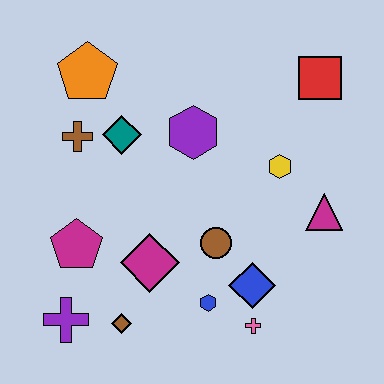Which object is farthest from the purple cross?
The red square is farthest from the purple cross.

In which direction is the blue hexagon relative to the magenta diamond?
The blue hexagon is to the right of the magenta diamond.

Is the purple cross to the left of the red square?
Yes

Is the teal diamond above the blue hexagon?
Yes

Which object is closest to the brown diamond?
The purple cross is closest to the brown diamond.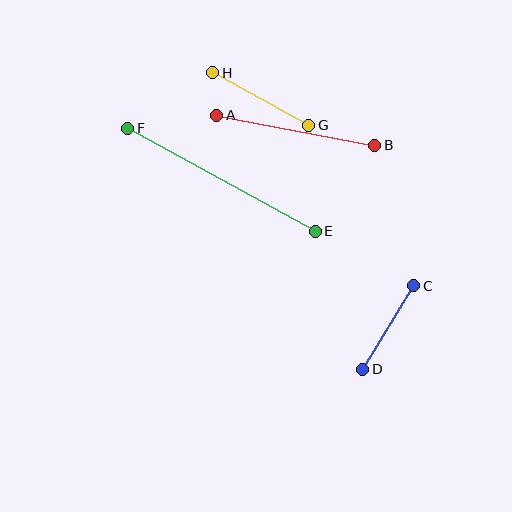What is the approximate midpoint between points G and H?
The midpoint is at approximately (261, 99) pixels.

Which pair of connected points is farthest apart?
Points E and F are farthest apart.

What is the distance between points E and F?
The distance is approximately 214 pixels.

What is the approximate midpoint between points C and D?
The midpoint is at approximately (388, 328) pixels.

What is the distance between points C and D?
The distance is approximately 97 pixels.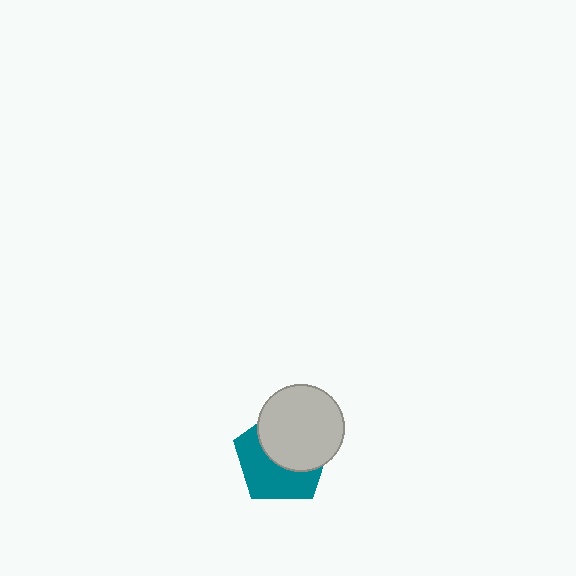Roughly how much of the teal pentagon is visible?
About half of it is visible (roughly 49%).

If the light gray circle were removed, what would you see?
You would see the complete teal pentagon.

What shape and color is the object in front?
The object in front is a light gray circle.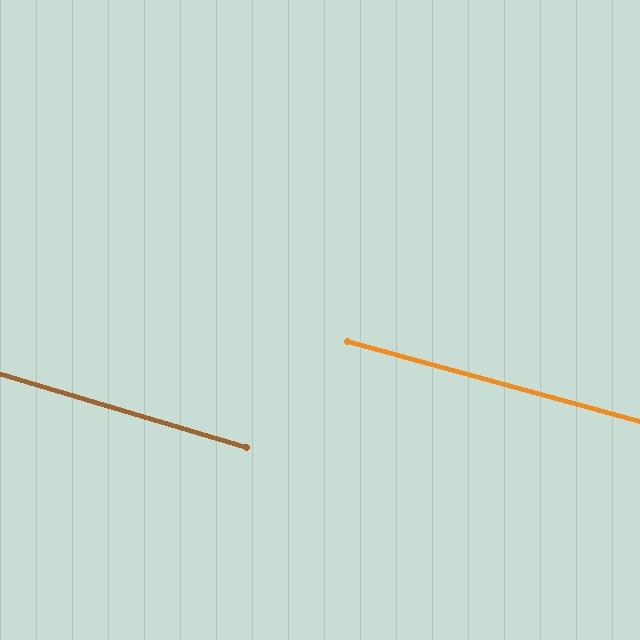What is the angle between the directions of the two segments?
Approximately 1 degree.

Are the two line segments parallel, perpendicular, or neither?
Parallel — their directions differ by only 1.2°.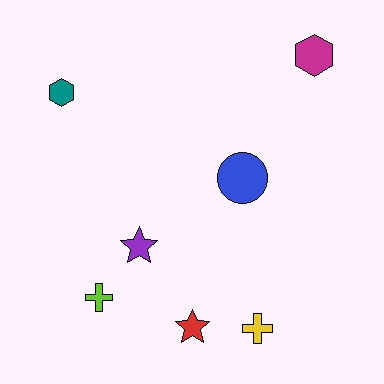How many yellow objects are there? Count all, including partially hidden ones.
There is 1 yellow object.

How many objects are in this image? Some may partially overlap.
There are 7 objects.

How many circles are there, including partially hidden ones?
There is 1 circle.